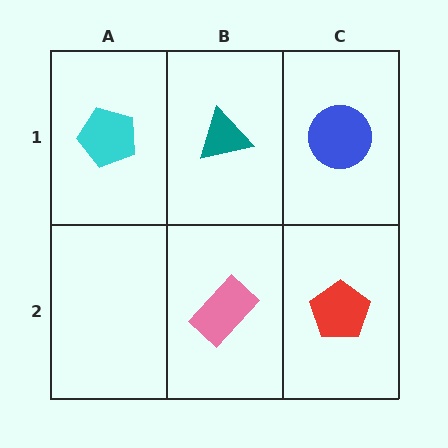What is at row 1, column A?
A cyan pentagon.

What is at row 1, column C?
A blue circle.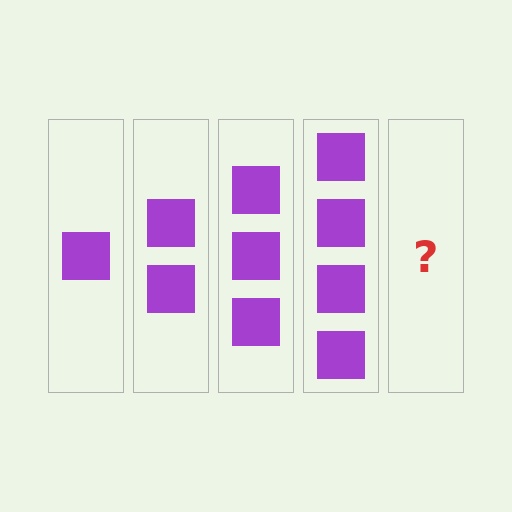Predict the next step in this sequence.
The next step is 5 squares.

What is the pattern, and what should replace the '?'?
The pattern is that each step adds one more square. The '?' should be 5 squares.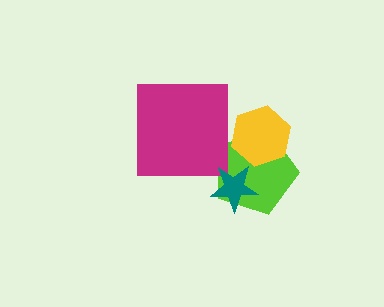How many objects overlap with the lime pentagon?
2 objects overlap with the lime pentagon.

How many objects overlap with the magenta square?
0 objects overlap with the magenta square.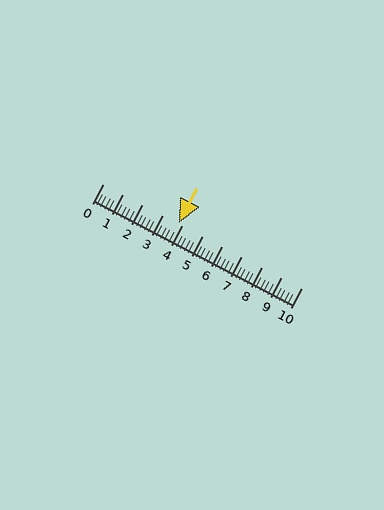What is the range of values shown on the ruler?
The ruler shows values from 0 to 10.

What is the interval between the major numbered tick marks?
The major tick marks are spaced 1 units apart.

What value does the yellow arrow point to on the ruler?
The yellow arrow points to approximately 3.8.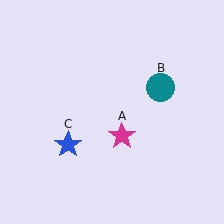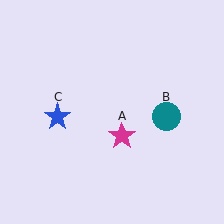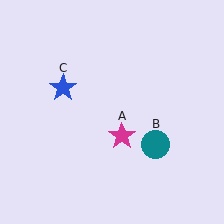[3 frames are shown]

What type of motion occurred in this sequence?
The teal circle (object B), blue star (object C) rotated clockwise around the center of the scene.